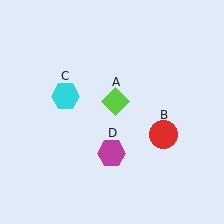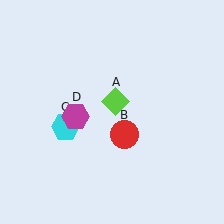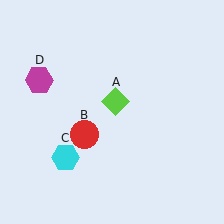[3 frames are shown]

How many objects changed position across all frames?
3 objects changed position: red circle (object B), cyan hexagon (object C), magenta hexagon (object D).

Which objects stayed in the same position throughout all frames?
Lime diamond (object A) remained stationary.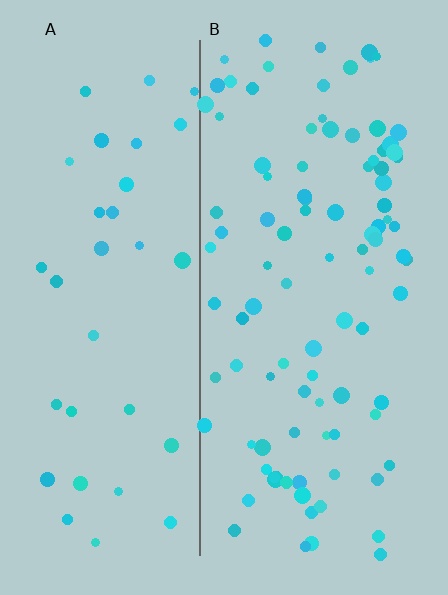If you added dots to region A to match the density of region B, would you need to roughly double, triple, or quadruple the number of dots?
Approximately triple.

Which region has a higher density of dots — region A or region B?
B (the right).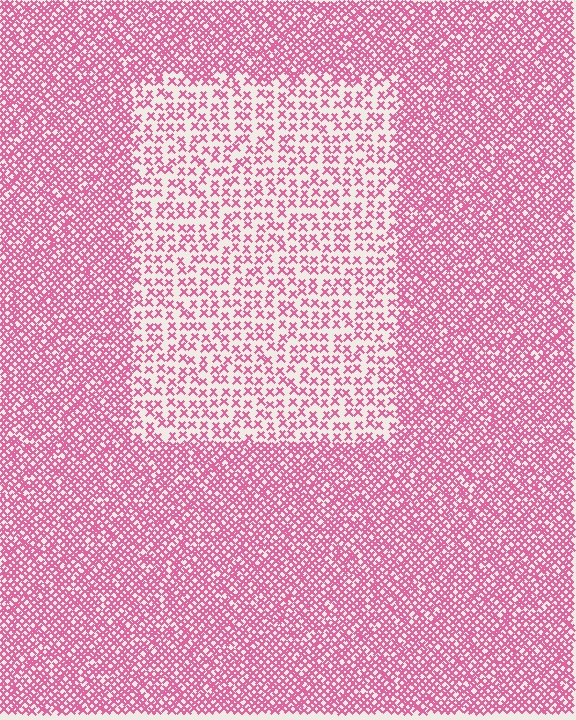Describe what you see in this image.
The image contains small pink elements arranged at two different densities. A rectangle-shaped region is visible where the elements are less densely packed than the surrounding area.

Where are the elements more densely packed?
The elements are more densely packed outside the rectangle boundary.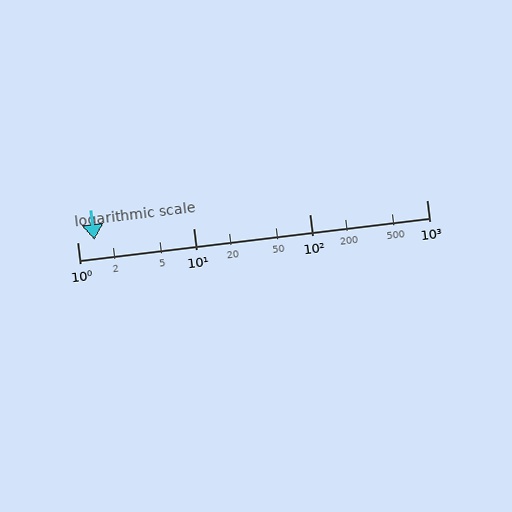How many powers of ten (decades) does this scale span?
The scale spans 3 decades, from 1 to 1000.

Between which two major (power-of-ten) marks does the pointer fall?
The pointer is between 1 and 10.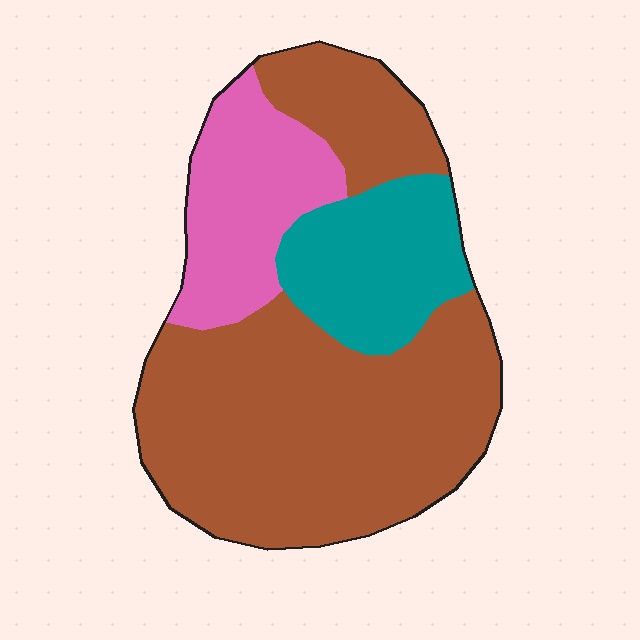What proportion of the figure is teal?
Teal takes up about one sixth (1/6) of the figure.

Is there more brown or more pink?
Brown.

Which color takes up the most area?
Brown, at roughly 65%.